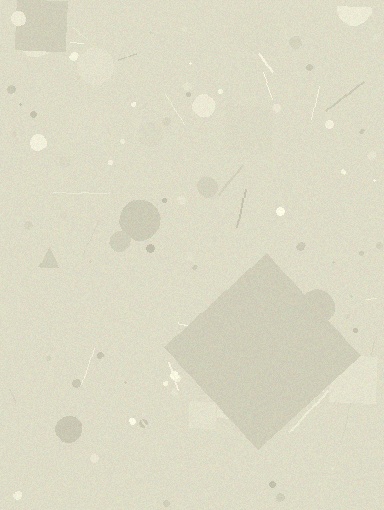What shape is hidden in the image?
A diamond is hidden in the image.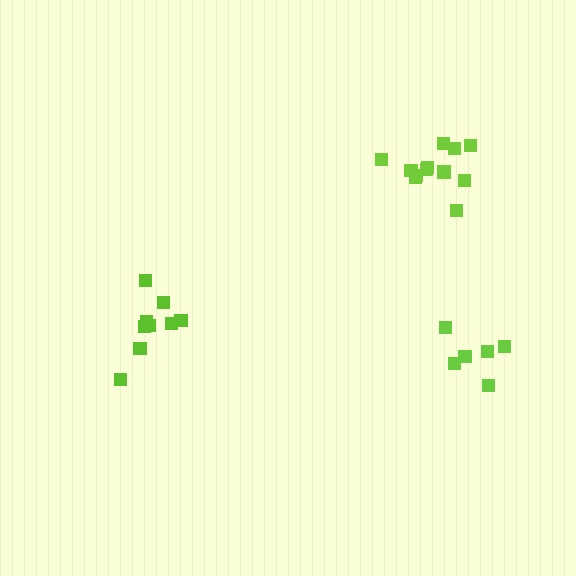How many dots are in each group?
Group 1: 12 dots, Group 2: 6 dots, Group 3: 9 dots (27 total).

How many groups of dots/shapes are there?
There are 3 groups.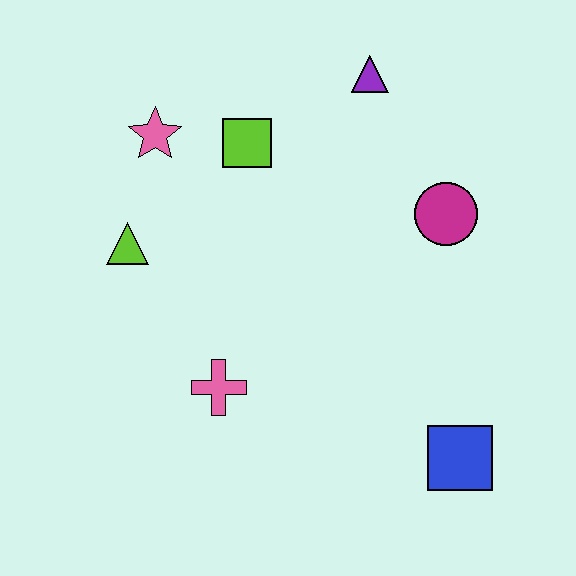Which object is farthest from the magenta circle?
The lime triangle is farthest from the magenta circle.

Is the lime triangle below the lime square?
Yes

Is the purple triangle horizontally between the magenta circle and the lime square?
Yes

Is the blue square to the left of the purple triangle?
No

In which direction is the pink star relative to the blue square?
The pink star is above the blue square.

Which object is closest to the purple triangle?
The lime square is closest to the purple triangle.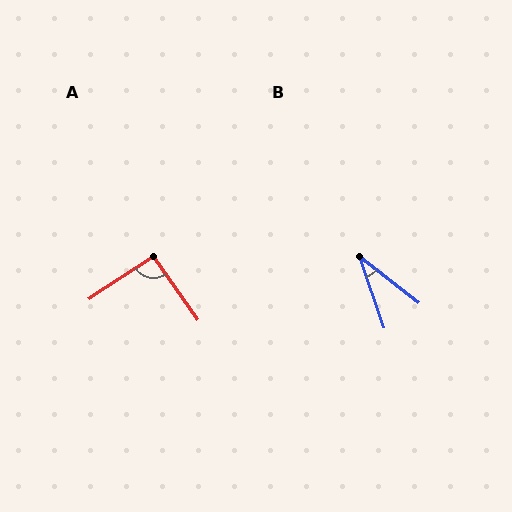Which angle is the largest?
A, at approximately 92 degrees.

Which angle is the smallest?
B, at approximately 33 degrees.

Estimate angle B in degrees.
Approximately 33 degrees.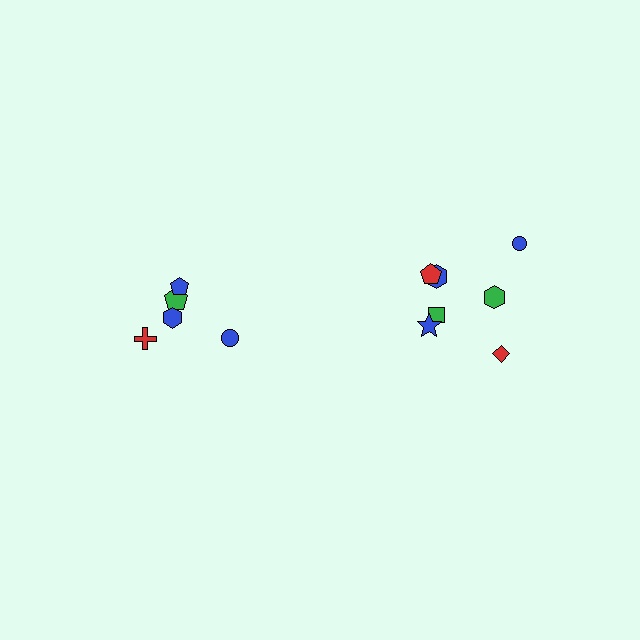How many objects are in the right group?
There are 7 objects.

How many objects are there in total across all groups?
There are 12 objects.